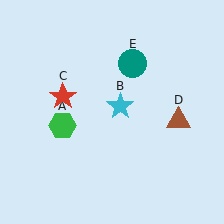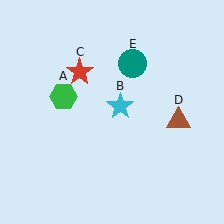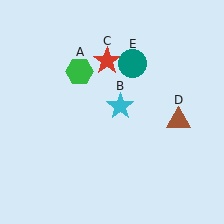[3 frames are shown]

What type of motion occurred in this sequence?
The green hexagon (object A), red star (object C) rotated clockwise around the center of the scene.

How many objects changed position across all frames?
2 objects changed position: green hexagon (object A), red star (object C).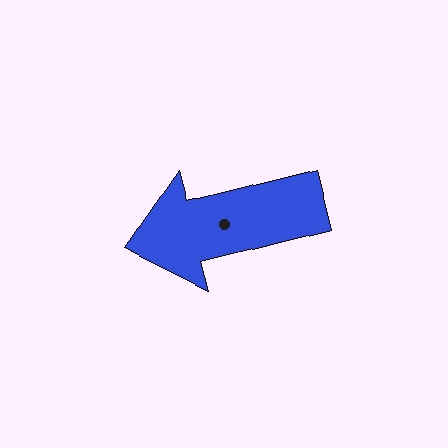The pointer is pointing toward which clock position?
Roughly 9 o'clock.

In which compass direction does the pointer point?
West.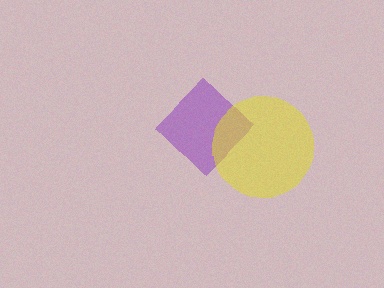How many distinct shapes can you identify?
There are 2 distinct shapes: a purple diamond, a yellow circle.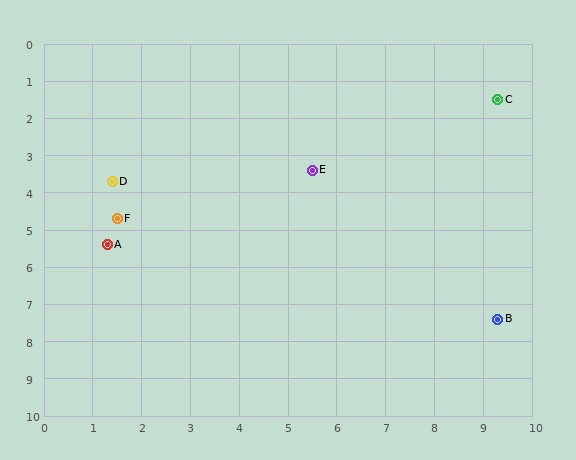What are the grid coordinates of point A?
Point A is at approximately (1.3, 5.4).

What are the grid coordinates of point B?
Point B is at approximately (9.3, 7.4).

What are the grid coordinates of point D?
Point D is at approximately (1.4, 3.7).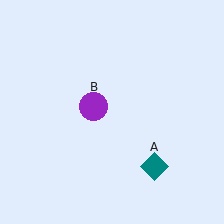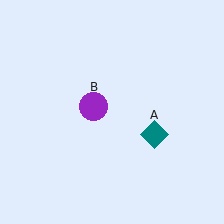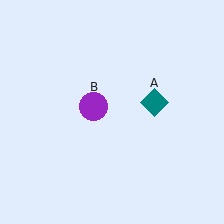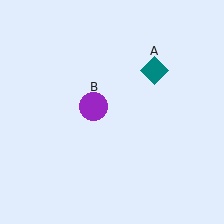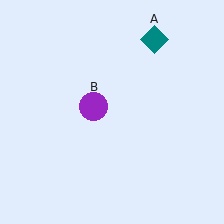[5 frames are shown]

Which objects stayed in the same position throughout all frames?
Purple circle (object B) remained stationary.